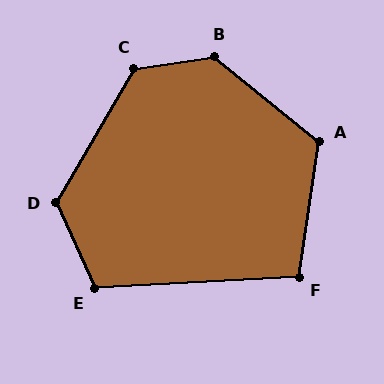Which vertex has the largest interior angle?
B, at approximately 133 degrees.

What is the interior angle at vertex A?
Approximately 121 degrees (obtuse).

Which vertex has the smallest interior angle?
F, at approximately 101 degrees.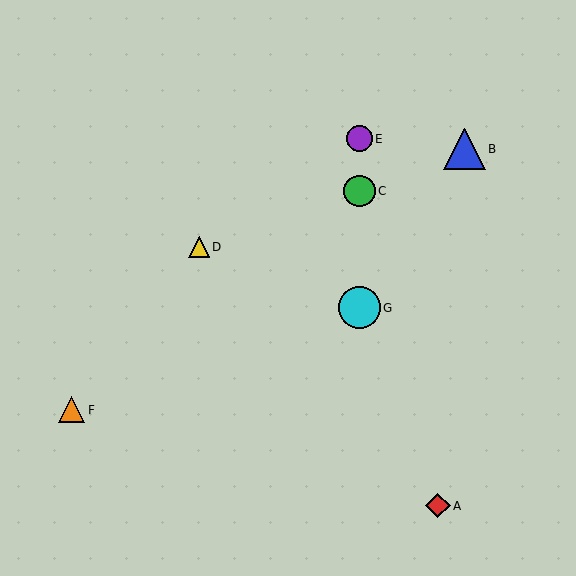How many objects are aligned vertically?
3 objects (C, E, G) are aligned vertically.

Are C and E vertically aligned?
Yes, both are at x≈360.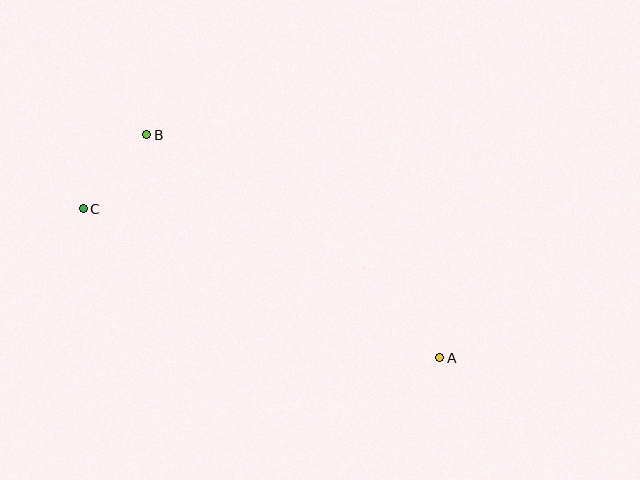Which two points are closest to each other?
Points B and C are closest to each other.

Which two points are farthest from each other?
Points A and C are farthest from each other.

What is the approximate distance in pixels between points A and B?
The distance between A and B is approximately 368 pixels.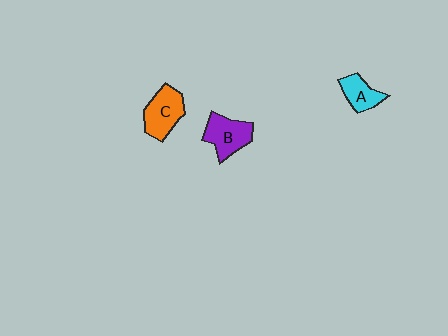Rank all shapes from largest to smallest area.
From largest to smallest: C (orange), B (purple), A (cyan).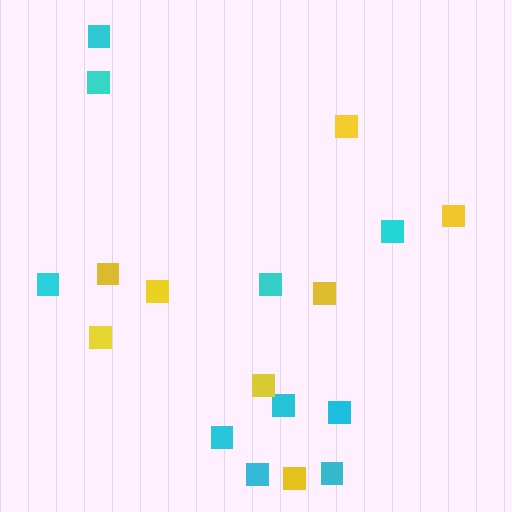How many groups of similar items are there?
There are 2 groups: one group of cyan squares (10) and one group of yellow squares (8).